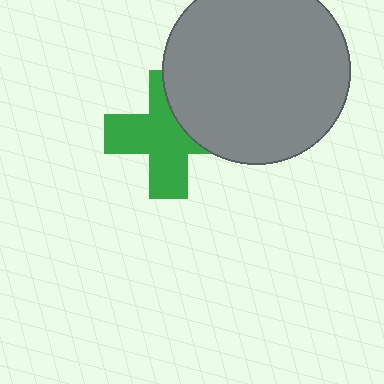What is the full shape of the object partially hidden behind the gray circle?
The partially hidden object is a green cross.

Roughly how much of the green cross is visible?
Most of it is visible (roughly 67%).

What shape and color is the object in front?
The object in front is a gray circle.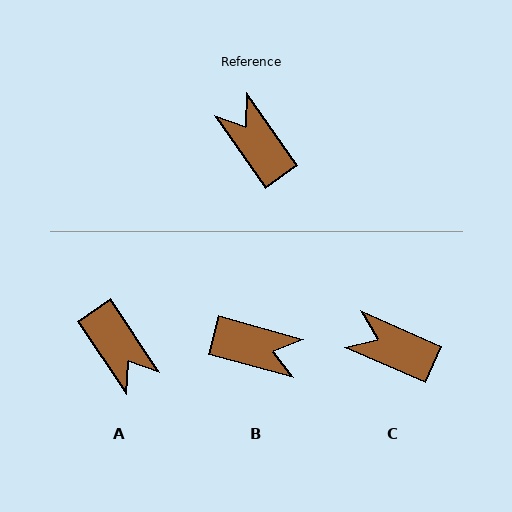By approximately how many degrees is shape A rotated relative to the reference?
Approximately 179 degrees counter-clockwise.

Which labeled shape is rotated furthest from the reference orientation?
A, about 179 degrees away.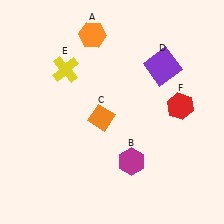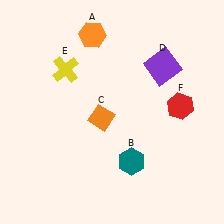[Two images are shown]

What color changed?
The hexagon (B) changed from magenta in Image 1 to teal in Image 2.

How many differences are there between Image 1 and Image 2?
There is 1 difference between the two images.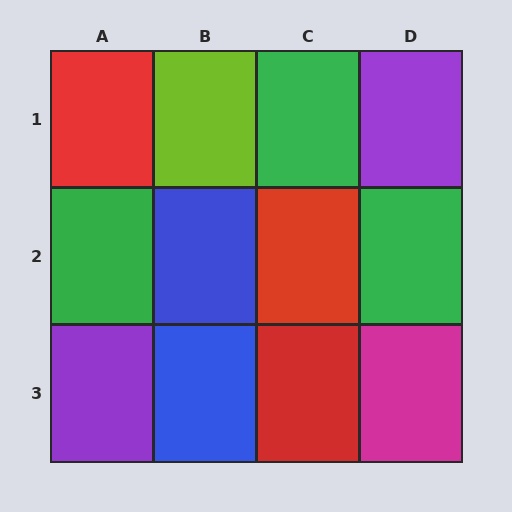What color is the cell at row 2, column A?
Green.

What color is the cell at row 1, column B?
Lime.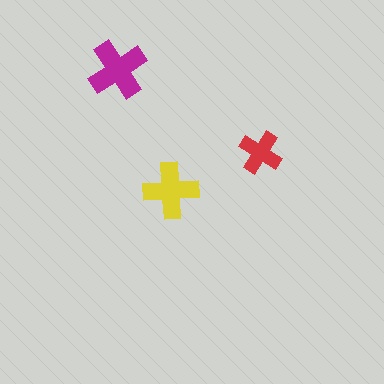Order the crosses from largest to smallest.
the magenta one, the yellow one, the red one.